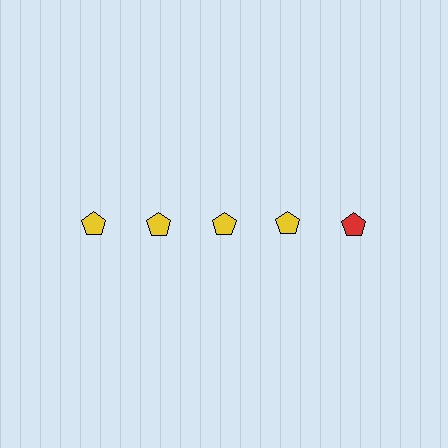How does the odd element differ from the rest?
It has a different color: red instead of yellow.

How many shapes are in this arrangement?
There are 5 shapes arranged in a grid pattern.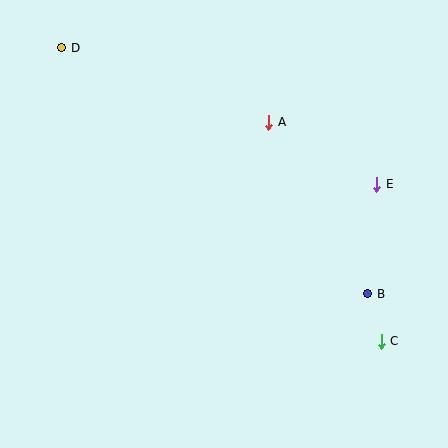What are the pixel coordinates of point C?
Point C is at (381, 341).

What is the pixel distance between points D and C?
The distance between D and C is 434 pixels.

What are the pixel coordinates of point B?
Point B is at (368, 294).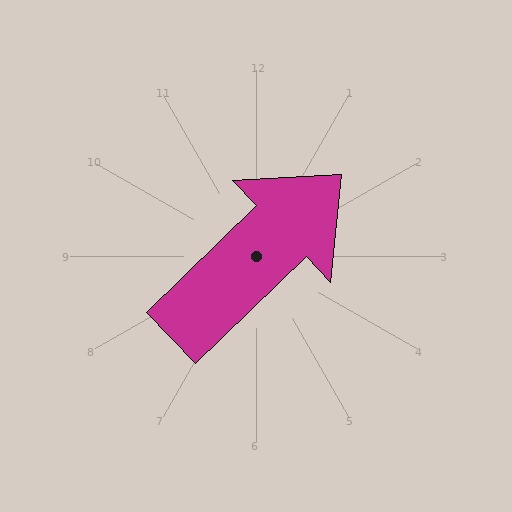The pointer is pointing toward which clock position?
Roughly 2 o'clock.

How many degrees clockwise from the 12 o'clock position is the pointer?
Approximately 46 degrees.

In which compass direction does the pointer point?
Northeast.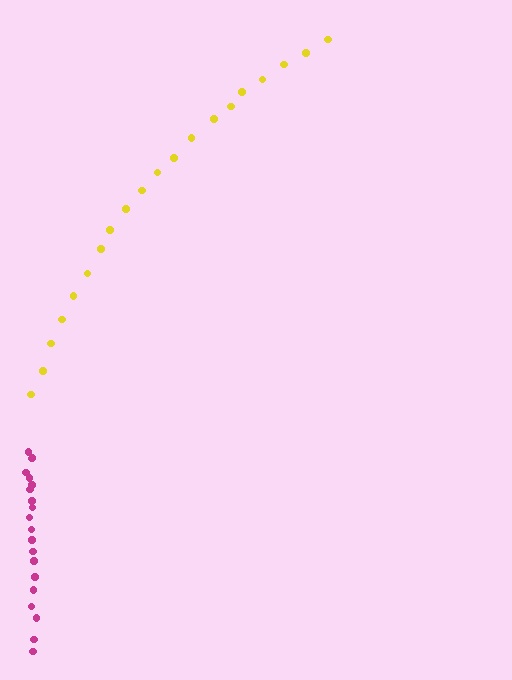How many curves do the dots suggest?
There are 2 distinct paths.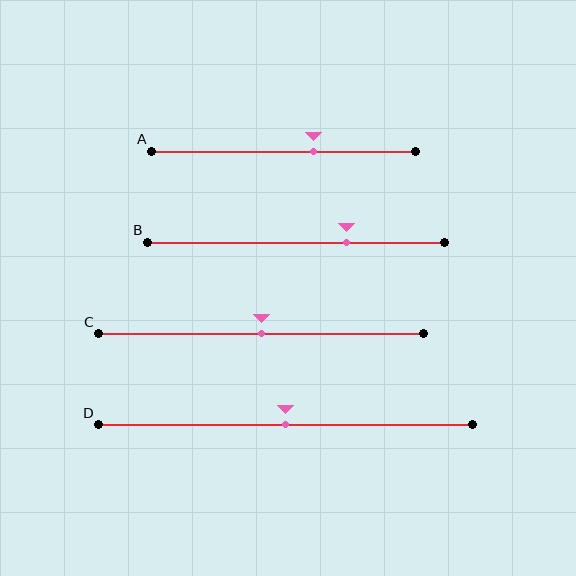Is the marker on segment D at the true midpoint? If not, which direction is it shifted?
Yes, the marker on segment D is at the true midpoint.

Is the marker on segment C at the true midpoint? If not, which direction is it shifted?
Yes, the marker on segment C is at the true midpoint.